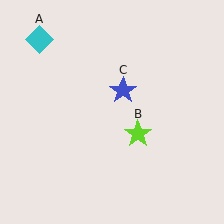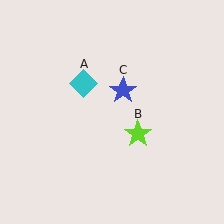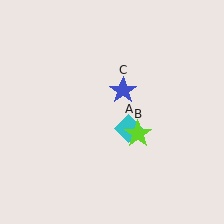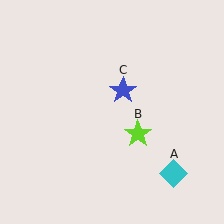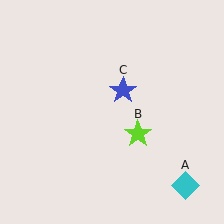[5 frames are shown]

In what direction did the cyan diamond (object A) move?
The cyan diamond (object A) moved down and to the right.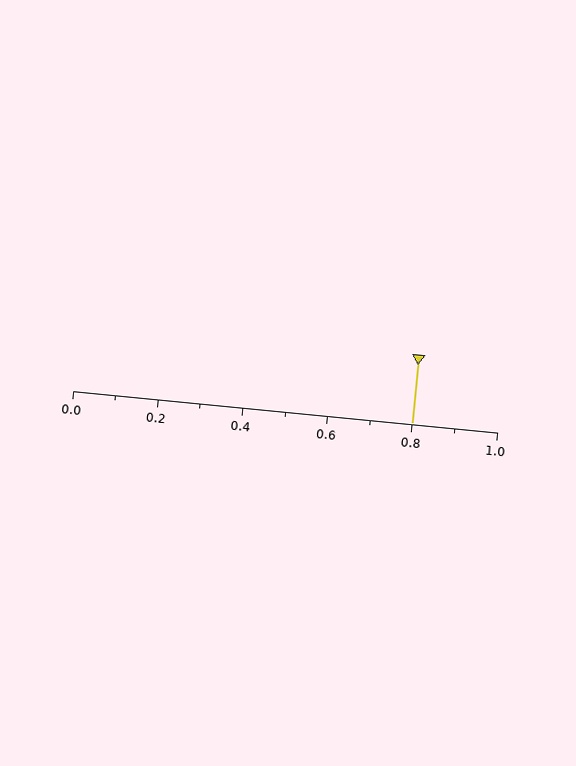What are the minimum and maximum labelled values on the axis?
The axis runs from 0.0 to 1.0.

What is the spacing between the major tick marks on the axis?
The major ticks are spaced 0.2 apart.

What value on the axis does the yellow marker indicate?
The marker indicates approximately 0.8.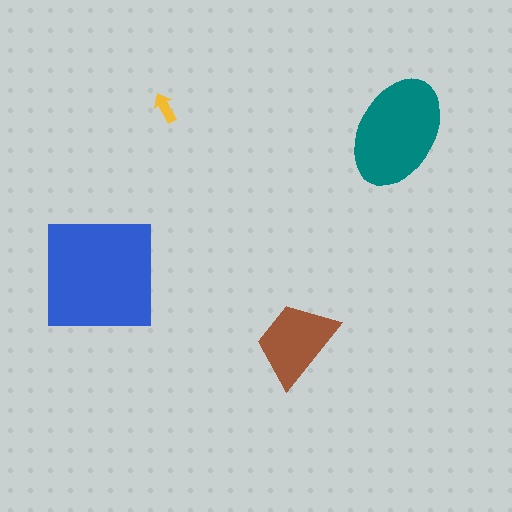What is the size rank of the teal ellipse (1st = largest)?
2nd.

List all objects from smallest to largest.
The yellow arrow, the brown trapezoid, the teal ellipse, the blue square.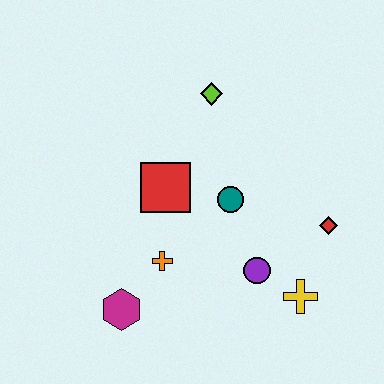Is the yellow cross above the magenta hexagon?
Yes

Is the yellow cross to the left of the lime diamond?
No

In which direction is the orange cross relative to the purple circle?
The orange cross is to the left of the purple circle.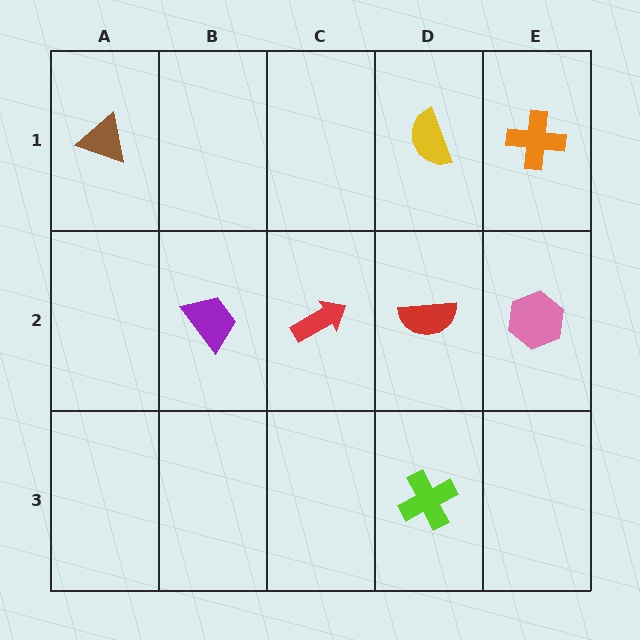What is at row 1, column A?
A brown triangle.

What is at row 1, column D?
A yellow semicircle.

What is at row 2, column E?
A pink hexagon.